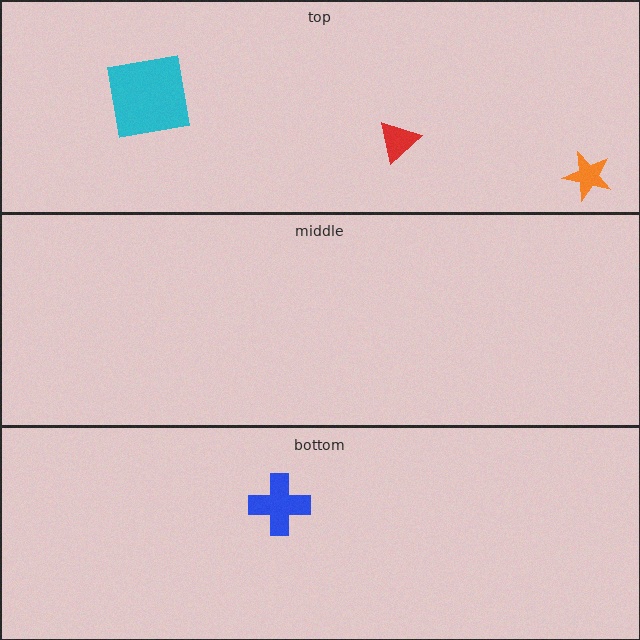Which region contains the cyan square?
The top region.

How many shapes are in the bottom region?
1.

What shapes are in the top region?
The cyan square, the red triangle, the orange star.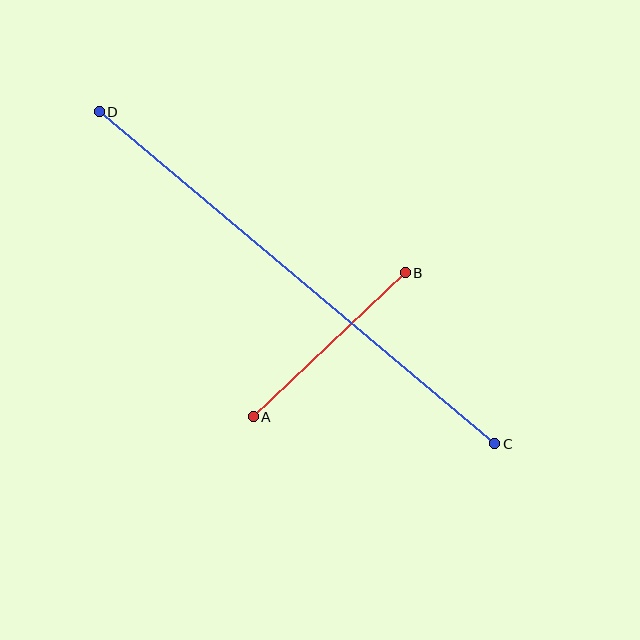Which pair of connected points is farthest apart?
Points C and D are farthest apart.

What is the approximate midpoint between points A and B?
The midpoint is at approximately (329, 345) pixels.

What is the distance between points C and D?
The distance is approximately 516 pixels.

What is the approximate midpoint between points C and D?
The midpoint is at approximately (297, 278) pixels.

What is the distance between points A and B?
The distance is approximately 210 pixels.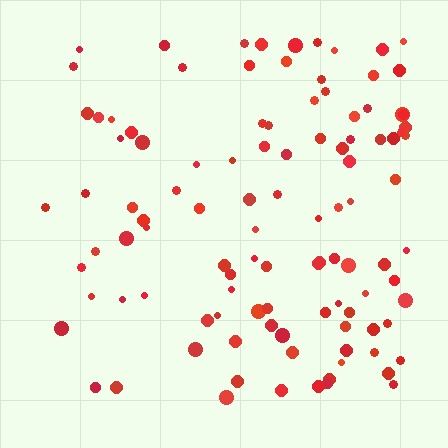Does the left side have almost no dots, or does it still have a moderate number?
Still a moderate number, just noticeably fewer than the right.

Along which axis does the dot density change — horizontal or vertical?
Horizontal.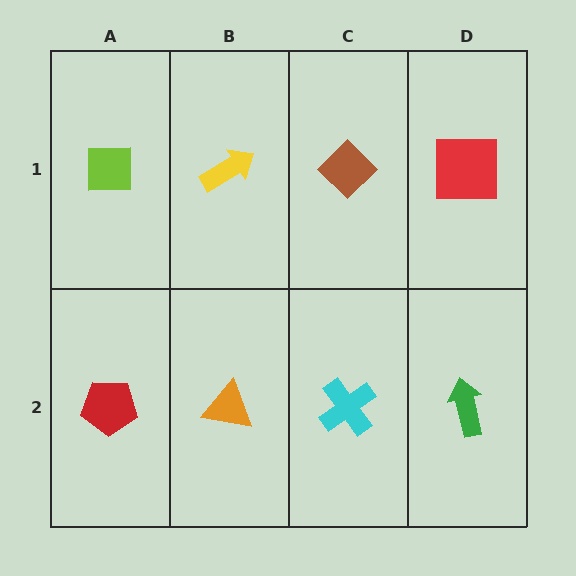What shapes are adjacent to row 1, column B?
An orange triangle (row 2, column B), a lime square (row 1, column A), a brown diamond (row 1, column C).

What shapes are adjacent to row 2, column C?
A brown diamond (row 1, column C), an orange triangle (row 2, column B), a green arrow (row 2, column D).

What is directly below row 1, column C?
A cyan cross.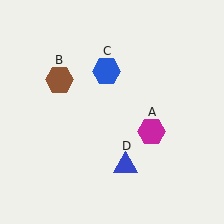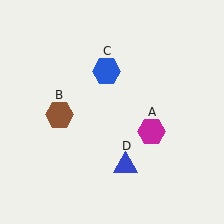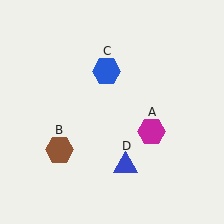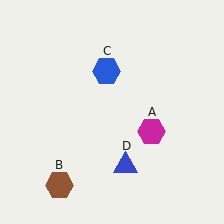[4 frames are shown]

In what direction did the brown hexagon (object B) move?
The brown hexagon (object B) moved down.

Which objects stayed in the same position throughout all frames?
Magenta hexagon (object A) and blue hexagon (object C) and blue triangle (object D) remained stationary.